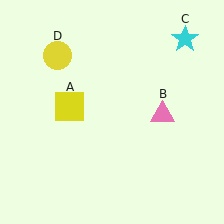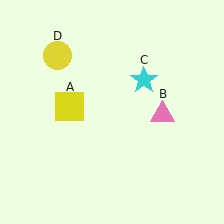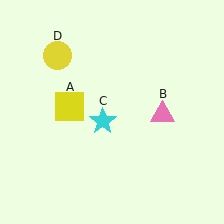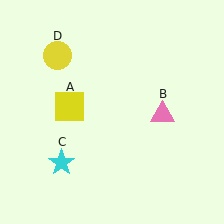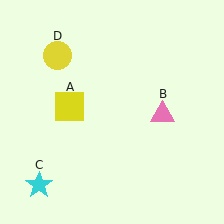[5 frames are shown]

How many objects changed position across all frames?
1 object changed position: cyan star (object C).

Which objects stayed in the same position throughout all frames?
Yellow square (object A) and pink triangle (object B) and yellow circle (object D) remained stationary.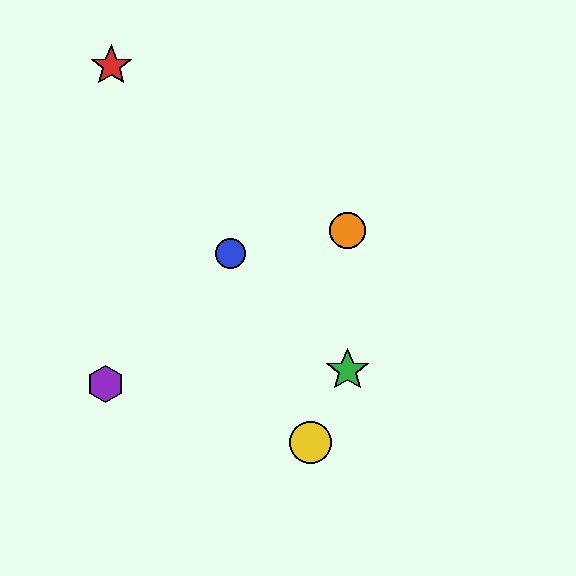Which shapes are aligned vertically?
The green star, the orange circle are aligned vertically.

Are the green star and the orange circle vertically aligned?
Yes, both are at x≈348.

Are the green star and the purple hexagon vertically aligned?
No, the green star is at x≈348 and the purple hexagon is at x≈106.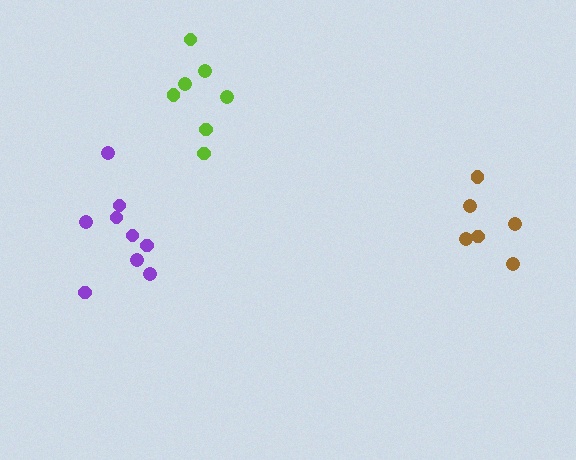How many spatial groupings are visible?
There are 3 spatial groupings.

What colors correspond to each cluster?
The clusters are colored: lime, brown, purple.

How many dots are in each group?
Group 1: 7 dots, Group 2: 6 dots, Group 3: 9 dots (22 total).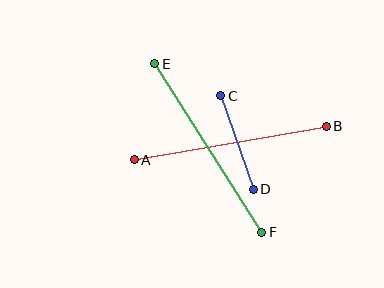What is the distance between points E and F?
The distance is approximately 200 pixels.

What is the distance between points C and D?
The distance is approximately 99 pixels.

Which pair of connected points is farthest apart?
Points E and F are farthest apart.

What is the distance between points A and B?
The distance is approximately 195 pixels.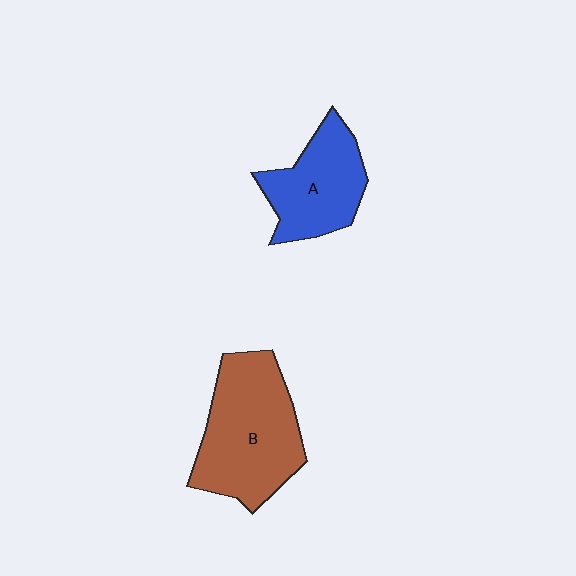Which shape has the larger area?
Shape B (brown).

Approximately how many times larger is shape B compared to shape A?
Approximately 1.4 times.